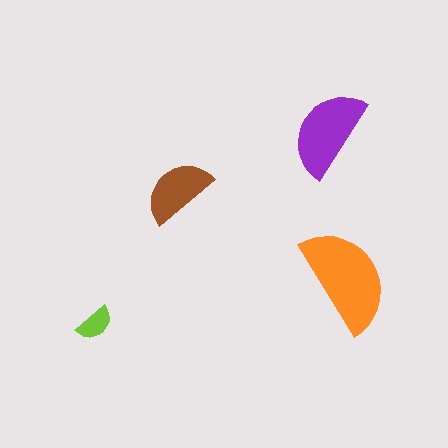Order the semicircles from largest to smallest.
the orange one, the purple one, the brown one, the lime one.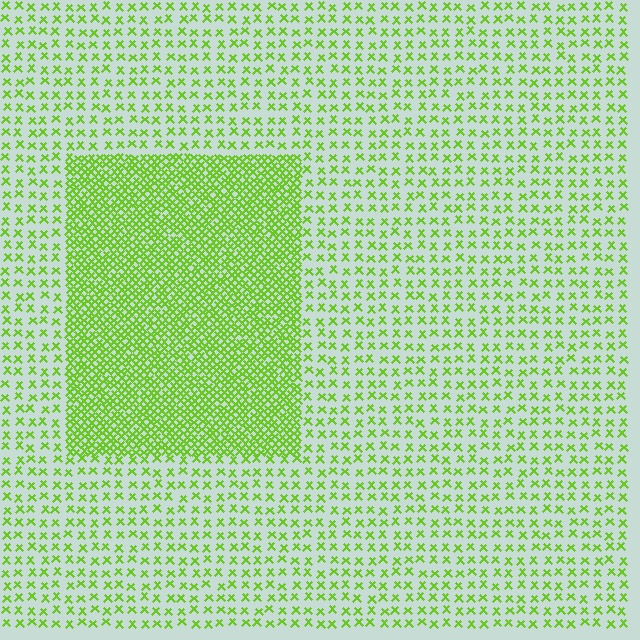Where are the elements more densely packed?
The elements are more densely packed inside the rectangle boundary.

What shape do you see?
I see a rectangle.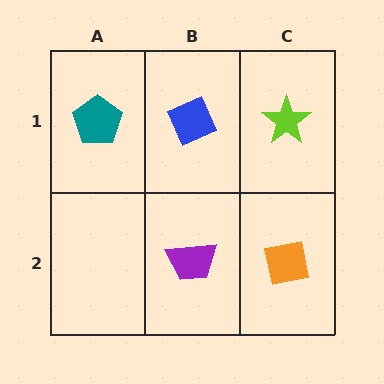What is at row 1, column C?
A lime star.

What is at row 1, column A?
A teal pentagon.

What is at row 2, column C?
An orange square.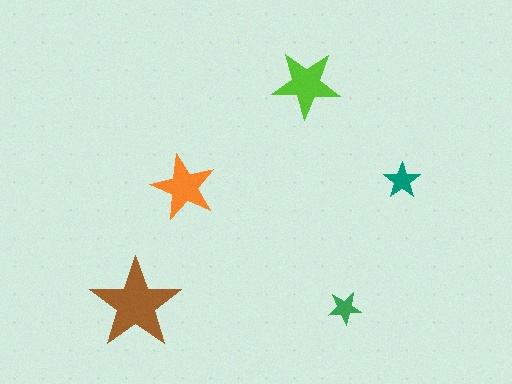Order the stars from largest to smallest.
the brown one, the lime one, the orange one, the teal one, the green one.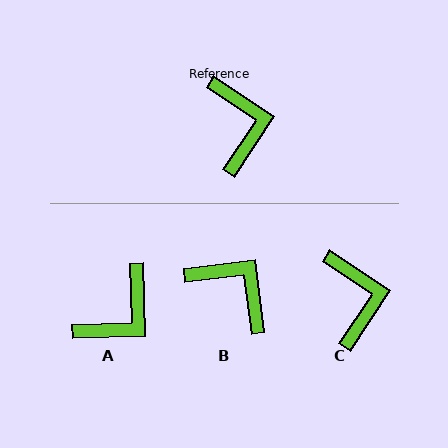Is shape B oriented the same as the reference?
No, it is off by about 41 degrees.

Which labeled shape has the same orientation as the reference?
C.